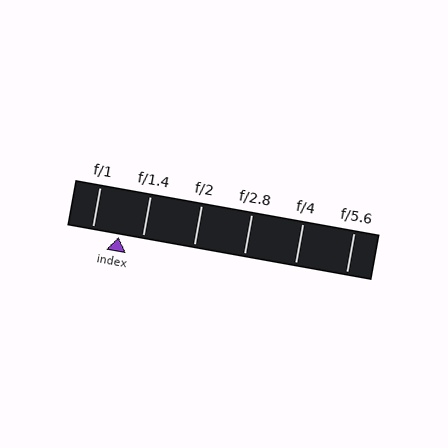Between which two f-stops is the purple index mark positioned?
The index mark is between f/1 and f/1.4.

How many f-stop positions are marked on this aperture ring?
There are 6 f-stop positions marked.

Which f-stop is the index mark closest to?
The index mark is closest to f/1.4.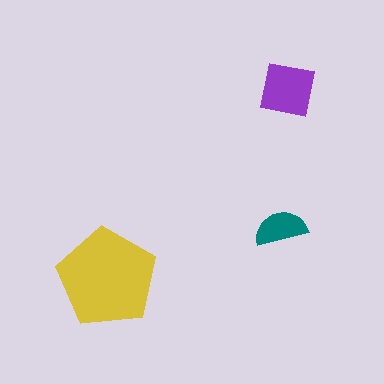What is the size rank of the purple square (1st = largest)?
2nd.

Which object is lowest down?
The yellow pentagon is bottommost.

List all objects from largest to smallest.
The yellow pentagon, the purple square, the teal semicircle.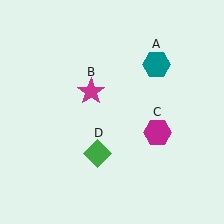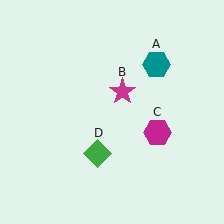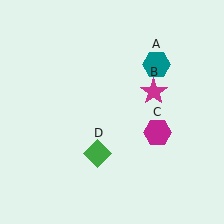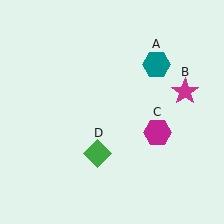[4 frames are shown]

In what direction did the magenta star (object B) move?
The magenta star (object B) moved right.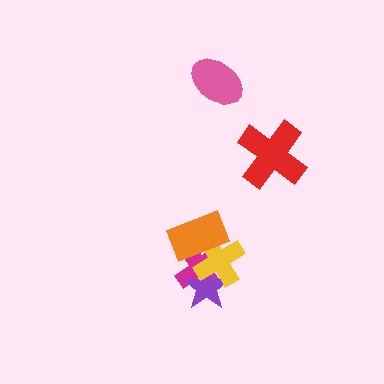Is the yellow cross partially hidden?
Yes, it is partially covered by another shape.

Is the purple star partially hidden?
Yes, it is partially covered by another shape.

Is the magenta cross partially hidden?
Yes, it is partially covered by another shape.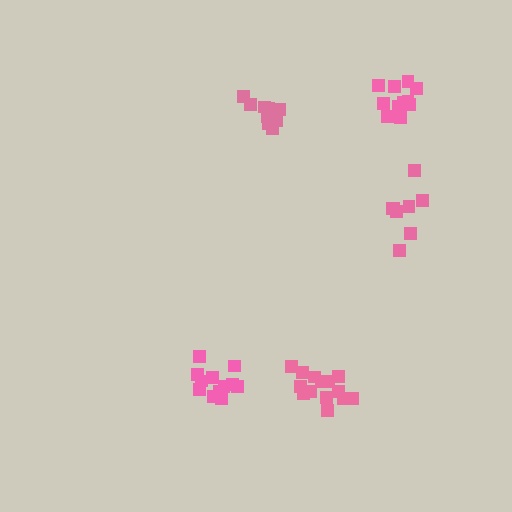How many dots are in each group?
Group 1: 8 dots, Group 2: 12 dots, Group 3: 11 dots, Group 4: 14 dots, Group 5: 12 dots (57 total).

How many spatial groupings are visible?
There are 5 spatial groupings.